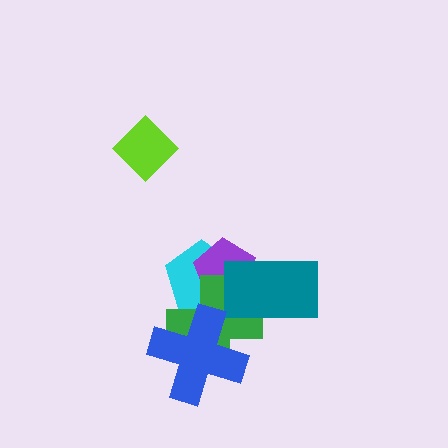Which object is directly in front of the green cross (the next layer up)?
The teal rectangle is directly in front of the green cross.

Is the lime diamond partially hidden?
No, no other shape covers it.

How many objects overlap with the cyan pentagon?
4 objects overlap with the cyan pentagon.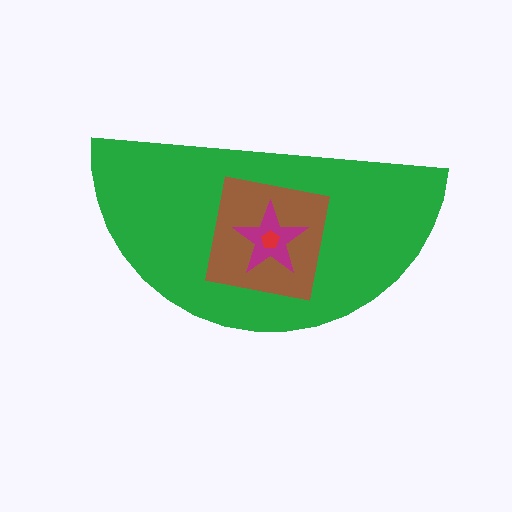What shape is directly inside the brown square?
The magenta star.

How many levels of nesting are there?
4.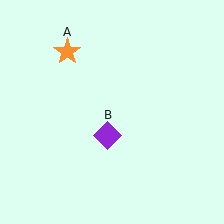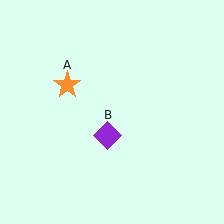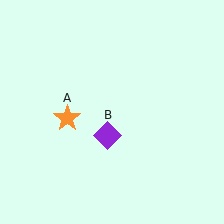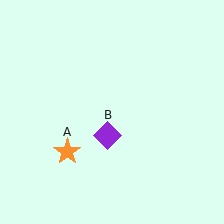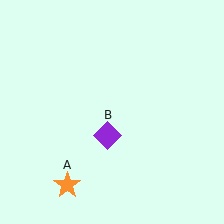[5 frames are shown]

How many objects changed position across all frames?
1 object changed position: orange star (object A).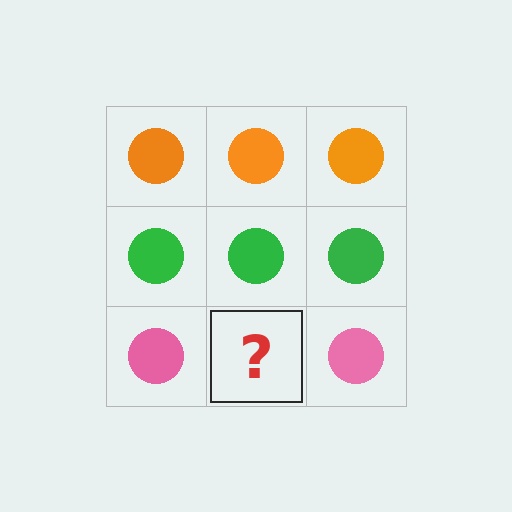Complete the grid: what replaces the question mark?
The question mark should be replaced with a pink circle.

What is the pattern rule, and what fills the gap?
The rule is that each row has a consistent color. The gap should be filled with a pink circle.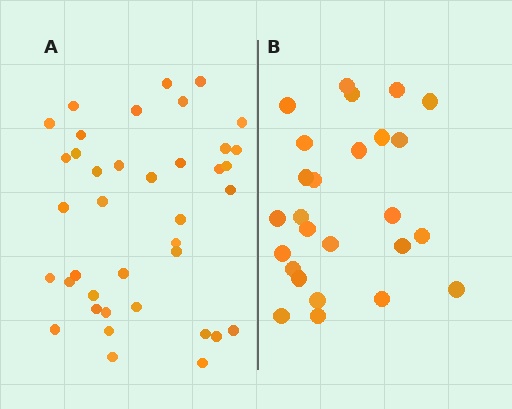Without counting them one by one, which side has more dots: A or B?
Region A (the left region) has more dots.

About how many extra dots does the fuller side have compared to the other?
Region A has approximately 15 more dots than region B.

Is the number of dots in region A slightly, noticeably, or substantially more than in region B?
Region A has substantially more. The ratio is roughly 1.5 to 1.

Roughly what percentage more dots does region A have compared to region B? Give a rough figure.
About 50% more.